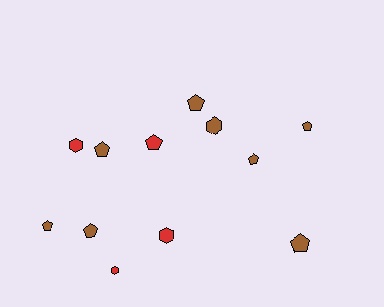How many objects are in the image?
There are 12 objects.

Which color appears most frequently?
Brown, with 8 objects.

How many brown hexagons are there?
There is 1 brown hexagon.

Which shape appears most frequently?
Pentagon, with 8 objects.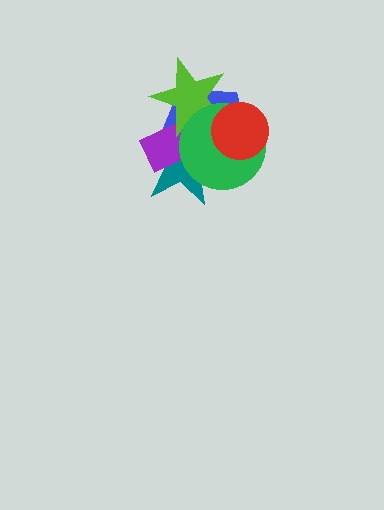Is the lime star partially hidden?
Yes, it is partially covered by another shape.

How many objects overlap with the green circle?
5 objects overlap with the green circle.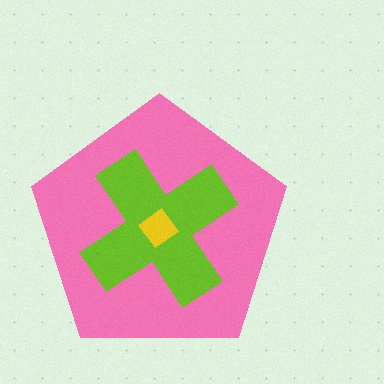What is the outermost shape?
The pink pentagon.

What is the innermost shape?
The yellow diamond.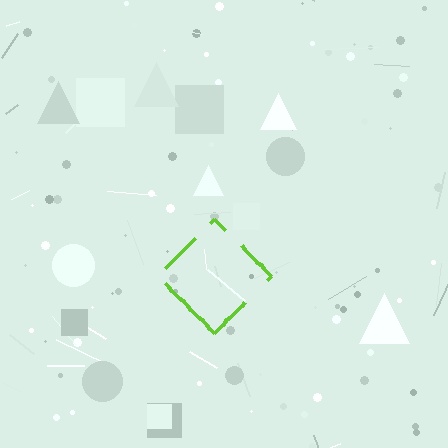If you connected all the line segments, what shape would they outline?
They would outline a diamond.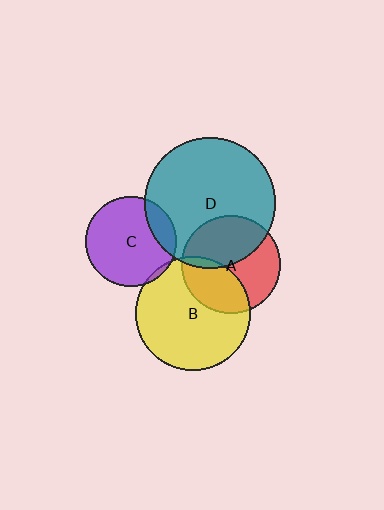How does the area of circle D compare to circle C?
Approximately 2.1 times.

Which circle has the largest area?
Circle D (teal).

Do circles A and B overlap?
Yes.